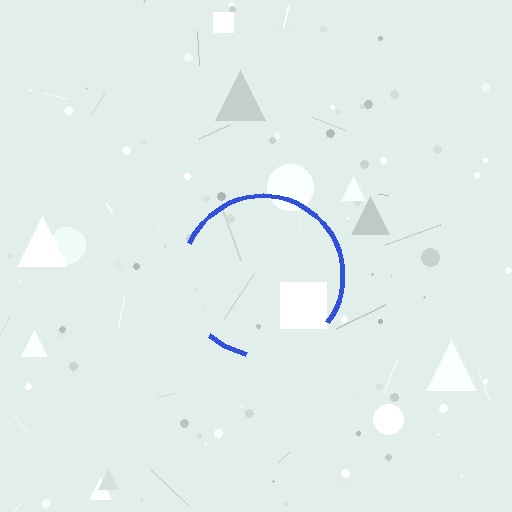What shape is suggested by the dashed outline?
The dashed outline suggests a circle.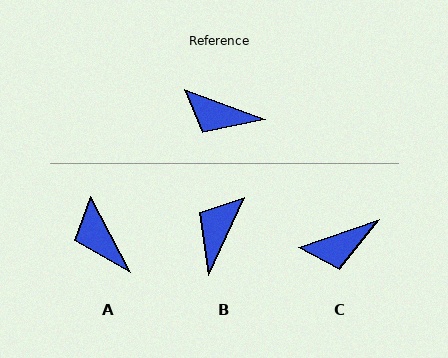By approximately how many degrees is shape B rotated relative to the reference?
Approximately 94 degrees clockwise.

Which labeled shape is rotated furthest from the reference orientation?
B, about 94 degrees away.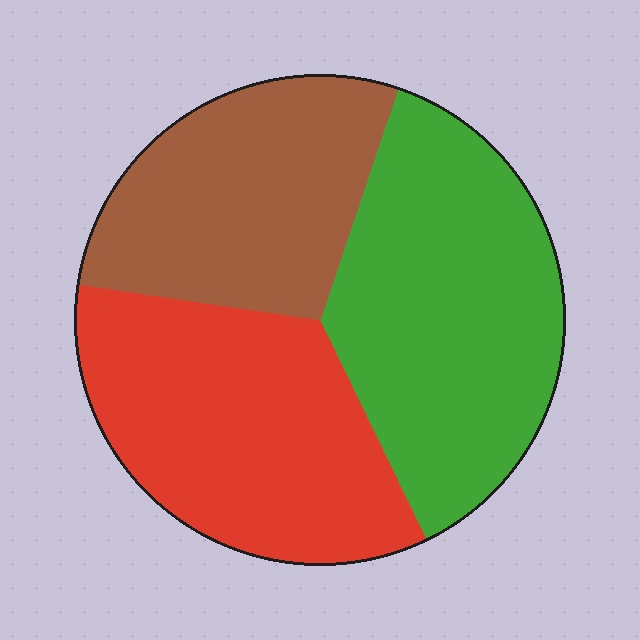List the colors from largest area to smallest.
From largest to smallest: green, red, brown.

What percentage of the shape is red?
Red covers 34% of the shape.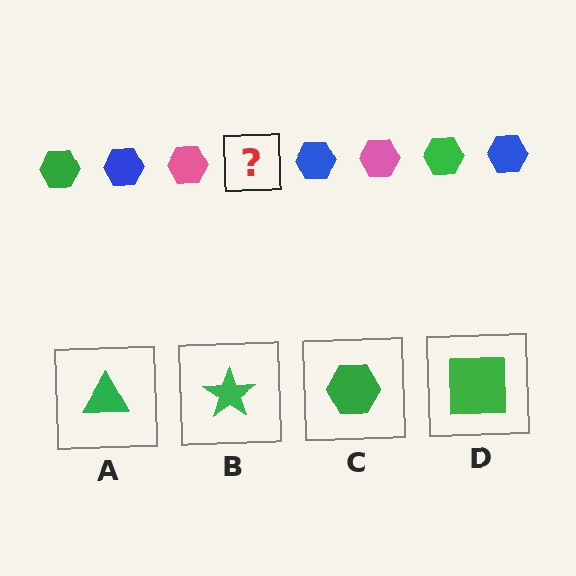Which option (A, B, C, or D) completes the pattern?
C.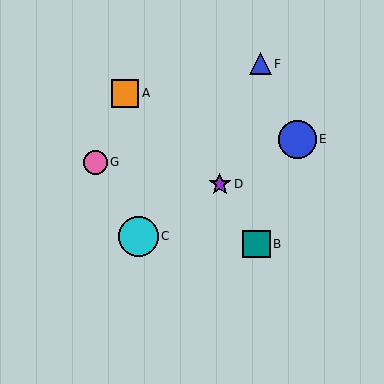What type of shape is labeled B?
Shape B is a teal square.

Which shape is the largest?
The cyan circle (labeled C) is the largest.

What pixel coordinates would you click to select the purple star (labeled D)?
Click at (220, 184) to select the purple star D.